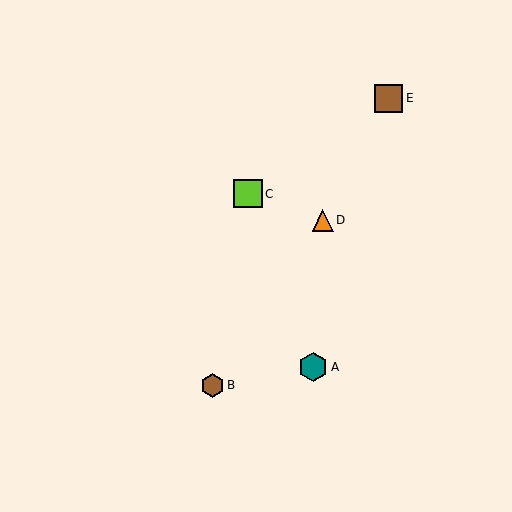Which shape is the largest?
The teal hexagon (labeled A) is the largest.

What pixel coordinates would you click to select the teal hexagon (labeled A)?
Click at (313, 367) to select the teal hexagon A.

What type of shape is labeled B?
Shape B is a brown hexagon.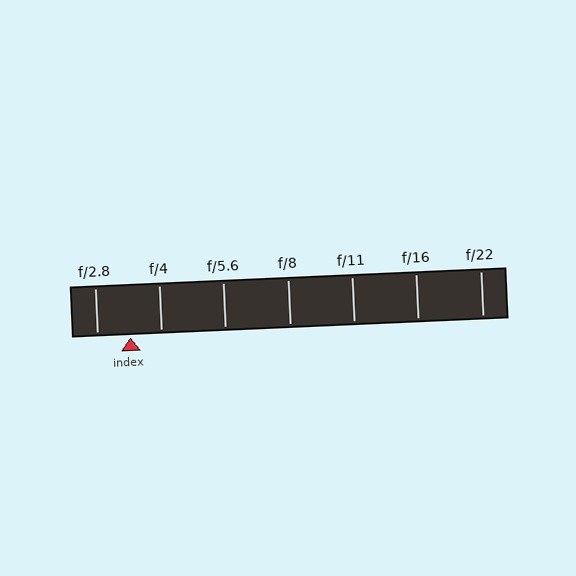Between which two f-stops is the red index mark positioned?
The index mark is between f/2.8 and f/4.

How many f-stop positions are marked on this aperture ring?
There are 7 f-stop positions marked.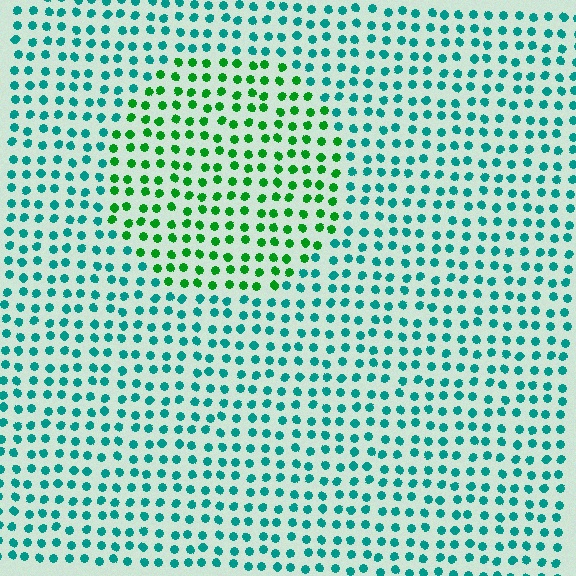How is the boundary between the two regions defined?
The boundary is defined purely by a slight shift in hue (about 46 degrees). Spacing, size, and orientation are identical on both sides.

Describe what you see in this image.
The image is filled with small teal elements in a uniform arrangement. A circle-shaped region is visible where the elements are tinted to a slightly different hue, forming a subtle color boundary.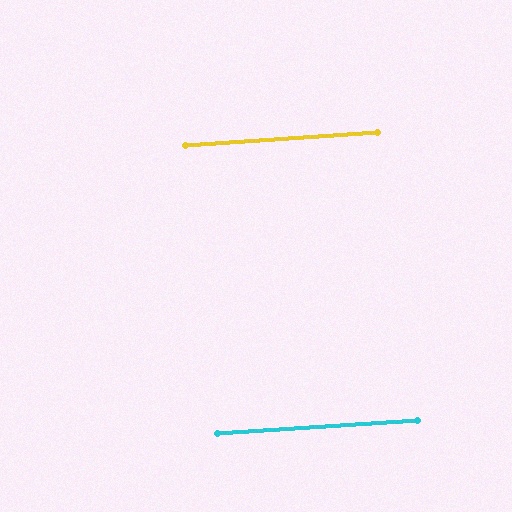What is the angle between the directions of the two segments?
Approximately 0 degrees.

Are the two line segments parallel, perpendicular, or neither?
Parallel — their directions differ by only 0.3°.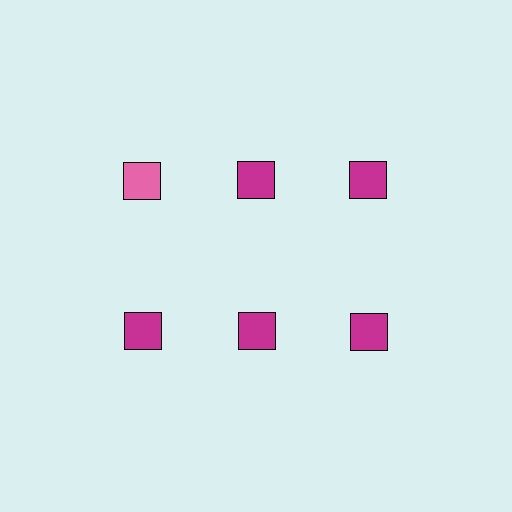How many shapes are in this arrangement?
There are 6 shapes arranged in a grid pattern.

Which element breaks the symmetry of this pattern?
The pink square in the top row, leftmost column breaks the symmetry. All other shapes are magenta squares.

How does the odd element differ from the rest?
It has a different color: pink instead of magenta.